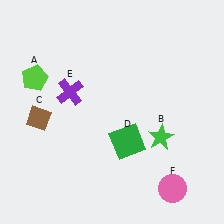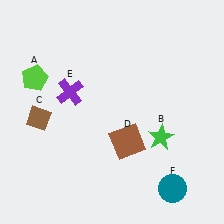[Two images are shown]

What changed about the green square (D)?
In Image 1, D is green. In Image 2, it changed to brown.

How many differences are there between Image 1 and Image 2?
There are 2 differences between the two images.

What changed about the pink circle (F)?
In Image 1, F is pink. In Image 2, it changed to teal.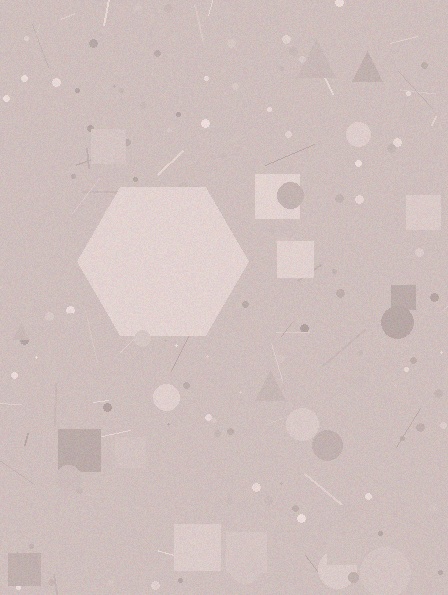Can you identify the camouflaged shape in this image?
The camouflaged shape is a hexagon.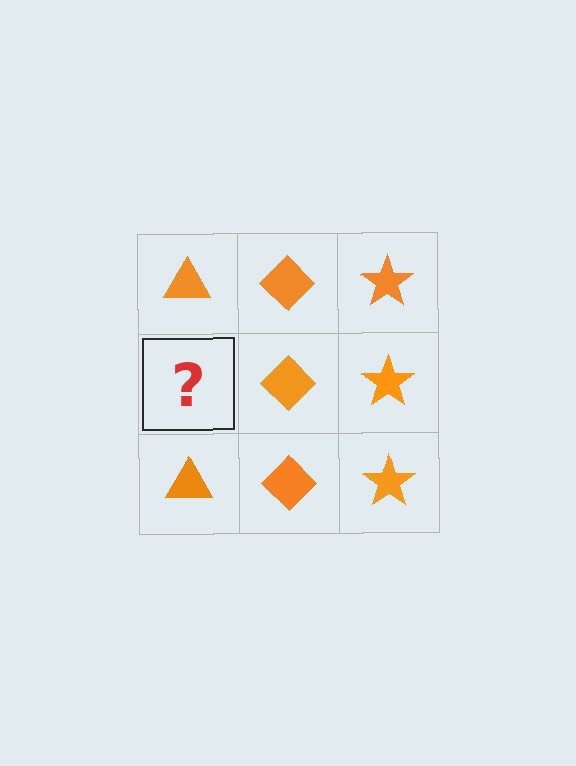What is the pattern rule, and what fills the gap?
The rule is that each column has a consistent shape. The gap should be filled with an orange triangle.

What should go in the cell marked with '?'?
The missing cell should contain an orange triangle.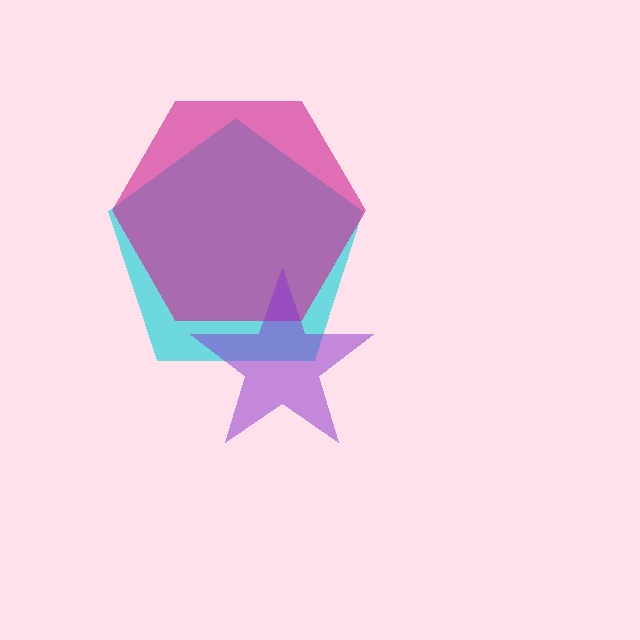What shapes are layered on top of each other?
The layered shapes are: a cyan pentagon, a magenta hexagon, a purple star.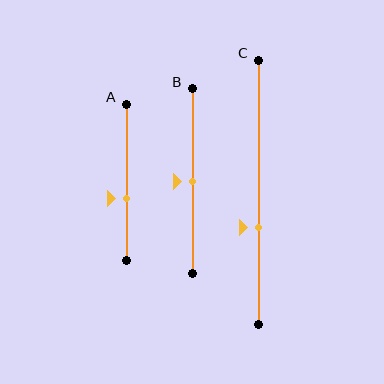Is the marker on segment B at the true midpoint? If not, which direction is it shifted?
Yes, the marker on segment B is at the true midpoint.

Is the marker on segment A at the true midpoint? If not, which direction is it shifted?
No, the marker on segment A is shifted downward by about 11% of the segment length.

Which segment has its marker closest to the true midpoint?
Segment B has its marker closest to the true midpoint.